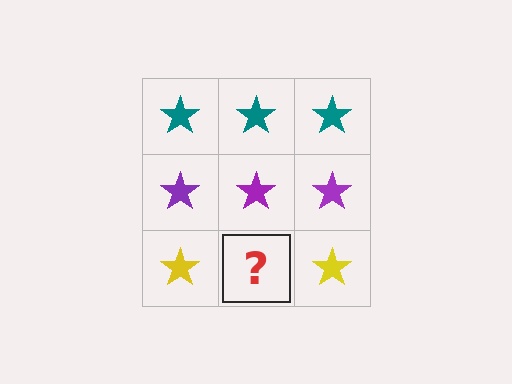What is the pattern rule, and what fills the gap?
The rule is that each row has a consistent color. The gap should be filled with a yellow star.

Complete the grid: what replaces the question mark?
The question mark should be replaced with a yellow star.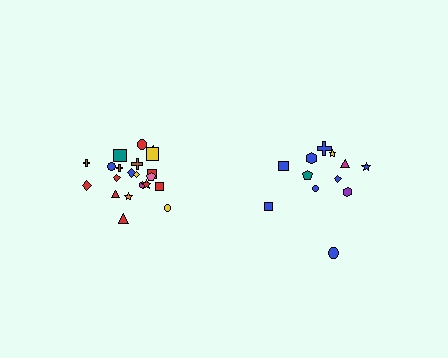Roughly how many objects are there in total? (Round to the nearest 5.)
Roughly 35 objects in total.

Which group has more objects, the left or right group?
The left group.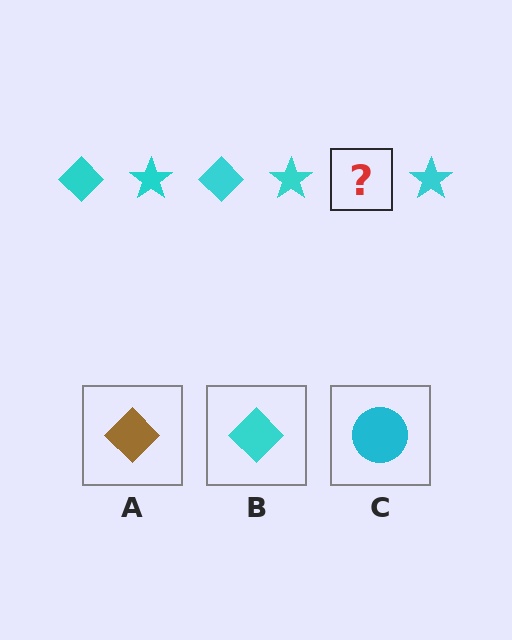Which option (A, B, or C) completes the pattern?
B.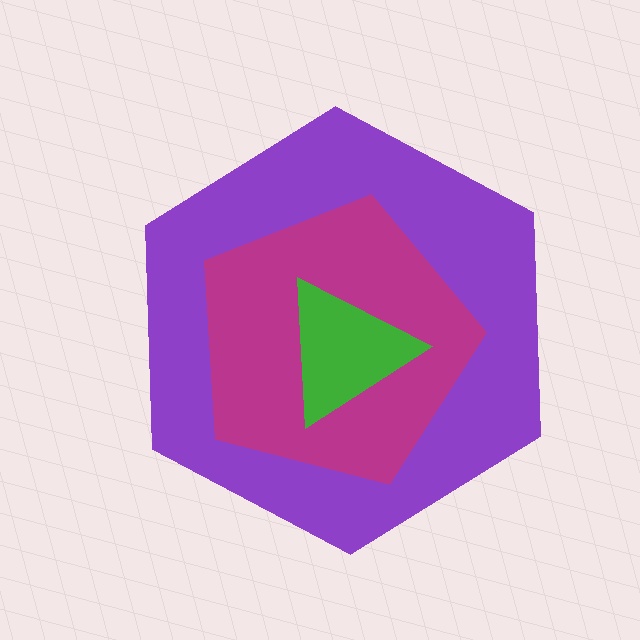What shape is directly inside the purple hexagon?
The magenta pentagon.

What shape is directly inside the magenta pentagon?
The green triangle.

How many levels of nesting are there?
3.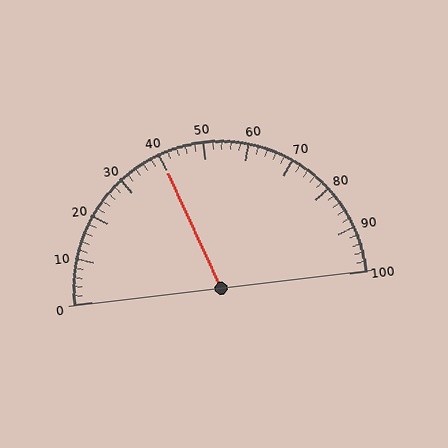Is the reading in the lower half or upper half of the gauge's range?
The reading is in the lower half of the range (0 to 100).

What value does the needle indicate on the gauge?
The needle indicates approximately 40.